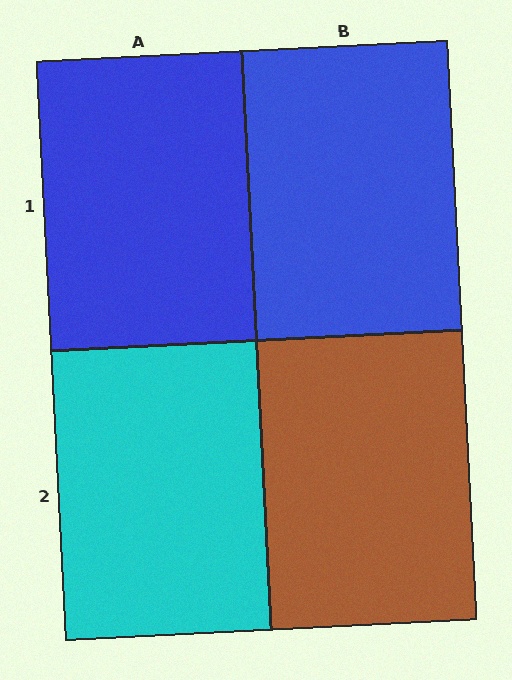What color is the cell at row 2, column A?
Cyan.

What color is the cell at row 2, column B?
Brown.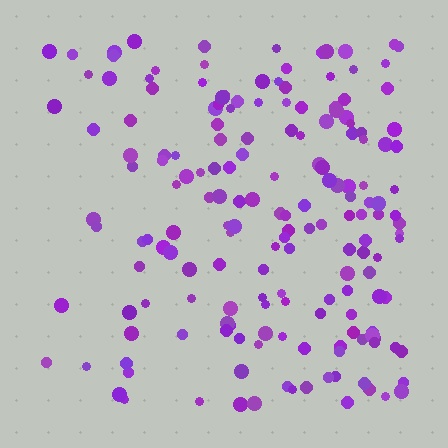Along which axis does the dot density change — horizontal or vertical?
Horizontal.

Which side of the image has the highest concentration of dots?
The right.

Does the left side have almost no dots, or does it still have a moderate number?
Still a moderate number, just noticeably fewer than the right.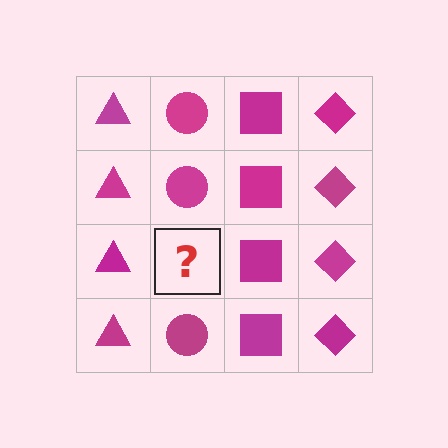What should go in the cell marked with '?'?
The missing cell should contain a magenta circle.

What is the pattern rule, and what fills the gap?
The rule is that each column has a consistent shape. The gap should be filled with a magenta circle.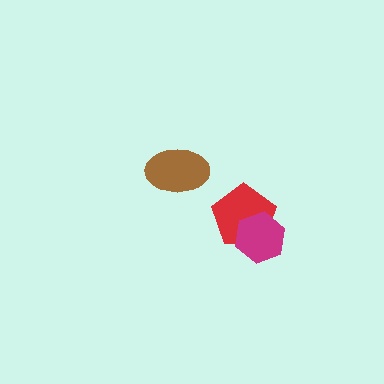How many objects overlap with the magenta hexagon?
1 object overlaps with the magenta hexagon.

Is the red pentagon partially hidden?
Yes, it is partially covered by another shape.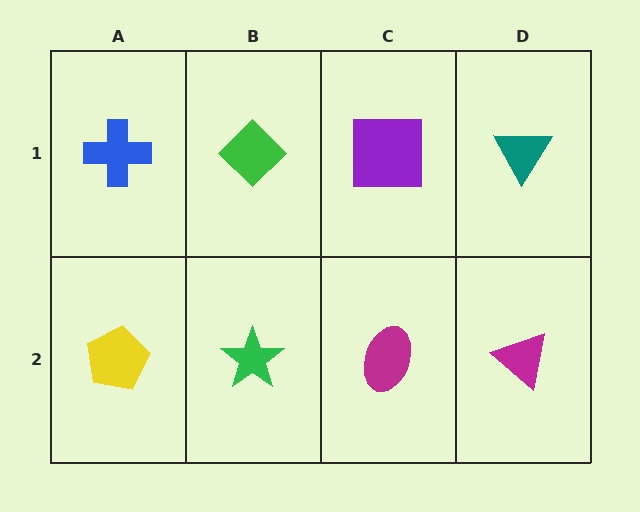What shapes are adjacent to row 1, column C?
A magenta ellipse (row 2, column C), a green diamond (row 1, column B), a teal triangle (row 1, column D).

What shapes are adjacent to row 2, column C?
A purple square (row 1, column C), a green star (row 2, column B), a magenta triangle (row 2, column D).